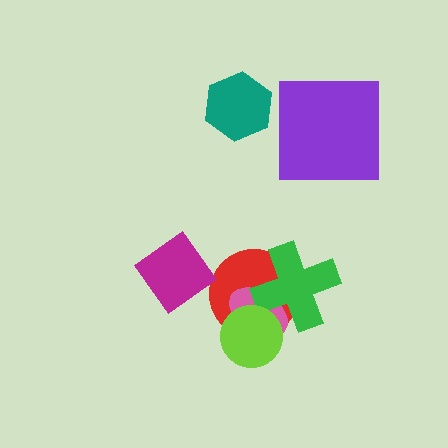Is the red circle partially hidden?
Yes, it is partially covered by another shape.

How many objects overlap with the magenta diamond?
0 objects overlap with the magenta diamond.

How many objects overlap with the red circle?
3 objects overlap with the red circle.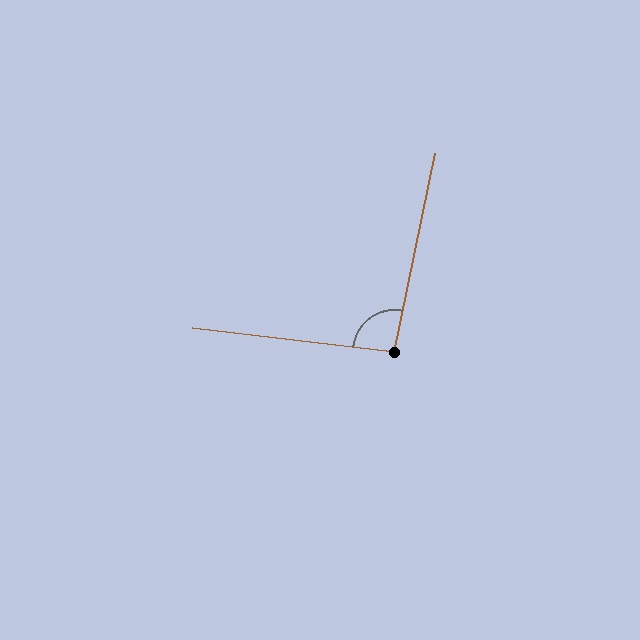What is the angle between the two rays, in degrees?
Approximately 95 degrees.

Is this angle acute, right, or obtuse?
It is approximately a right angle.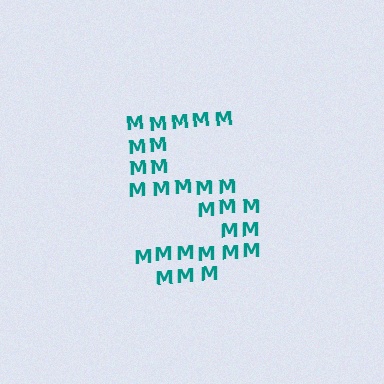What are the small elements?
The small elements are letter M's.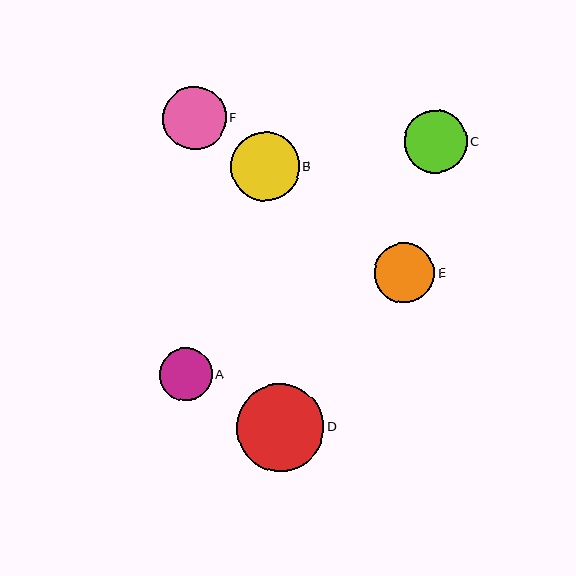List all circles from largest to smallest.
From largest to smallest: D, B, F, C, E, A.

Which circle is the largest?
Circle D is the largest with a size of approximately 88 pixels.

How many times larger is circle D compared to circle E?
Circle D is approximately 1.4 times the size of circle E.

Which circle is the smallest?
Circle A is the smallest with a size of approximately 53 pixels.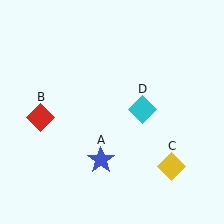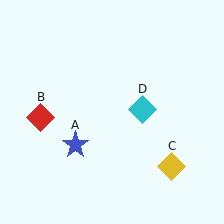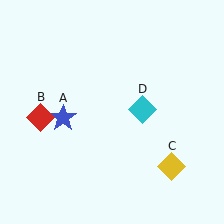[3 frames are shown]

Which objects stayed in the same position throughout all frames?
Red diamond (object B) and yellow diamond (object C) and cyan diamond (object D) remained stationary.